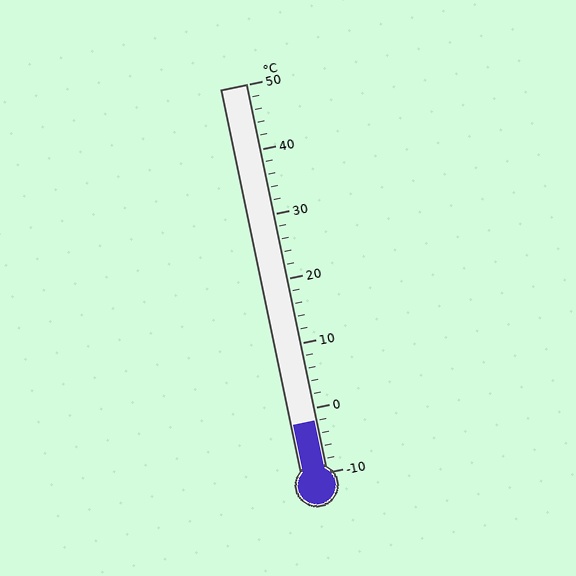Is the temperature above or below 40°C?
The temperature is below 40°C.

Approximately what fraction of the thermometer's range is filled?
The thermometer is filled to approximately 15% of its range.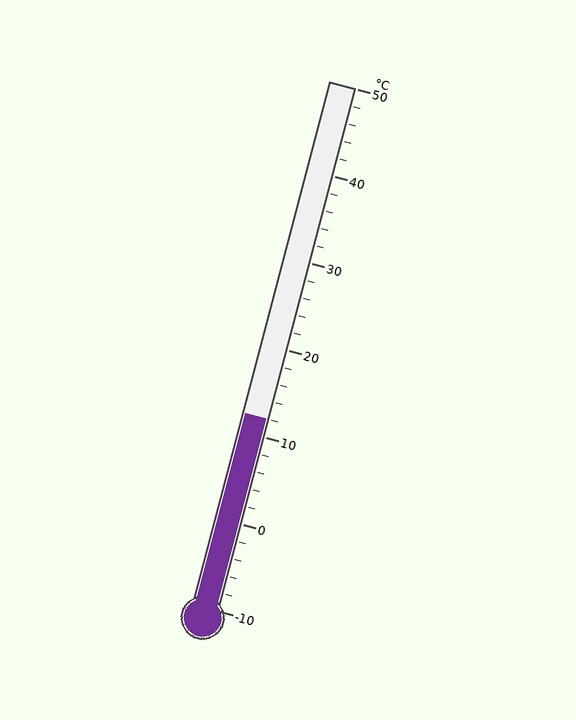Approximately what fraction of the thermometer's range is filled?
The thermometer is filled to approximately 35% of its range.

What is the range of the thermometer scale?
The thermometer scale ranges from -10°C to 50°C.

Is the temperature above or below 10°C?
The temperature is above 10°C.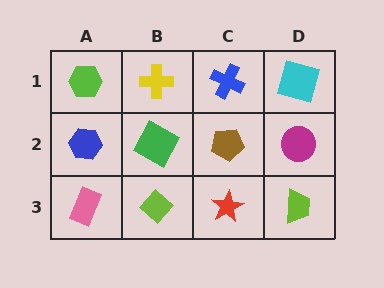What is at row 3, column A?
A pink rectangle.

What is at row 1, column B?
A yellow cross.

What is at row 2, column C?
A brown pentagon.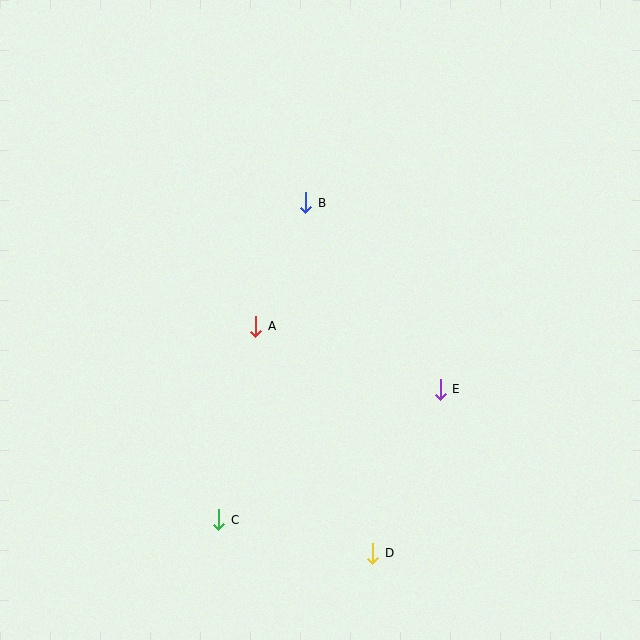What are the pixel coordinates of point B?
Point B is at (306, 203).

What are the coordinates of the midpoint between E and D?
The midpoint between E and D is at (407, 471).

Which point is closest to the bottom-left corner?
Point C is closest to the bottom-left corner.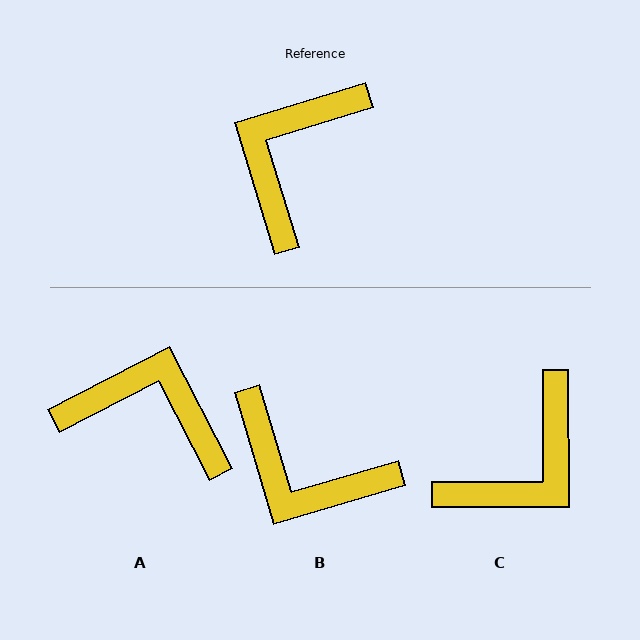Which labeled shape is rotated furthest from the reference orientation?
C, about 163 degrees away.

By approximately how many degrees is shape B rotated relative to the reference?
Approximately 90 degrees counter-clockwise.